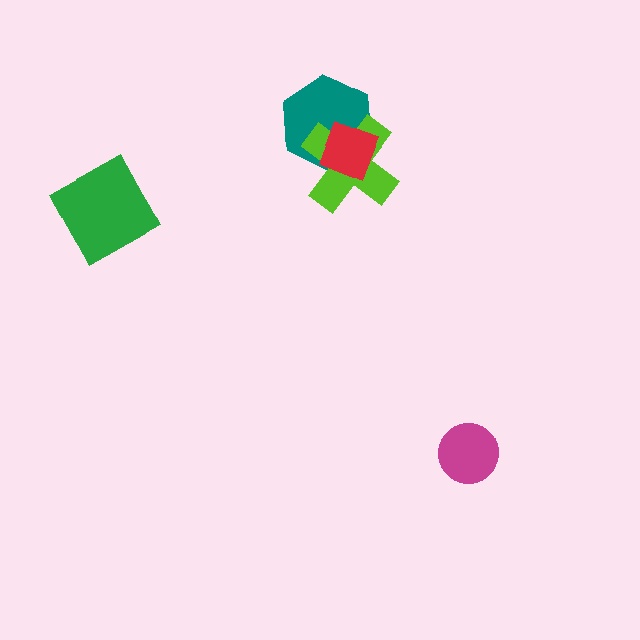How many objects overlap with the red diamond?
2 objects overlap with the red diamond.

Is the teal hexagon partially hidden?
Yes, it is partially covered by another shape.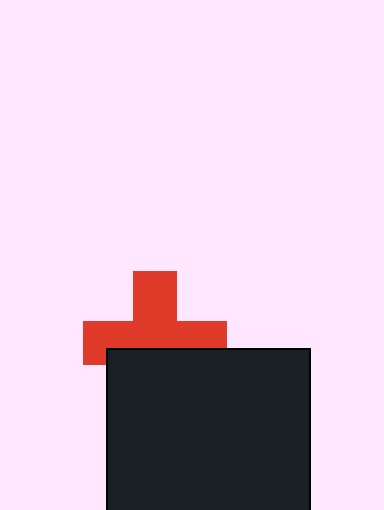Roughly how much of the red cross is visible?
About half of it is visible (roughly 59%).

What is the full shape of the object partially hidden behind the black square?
The partially hidden object is a red cross.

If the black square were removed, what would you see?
You would see the complete red cross.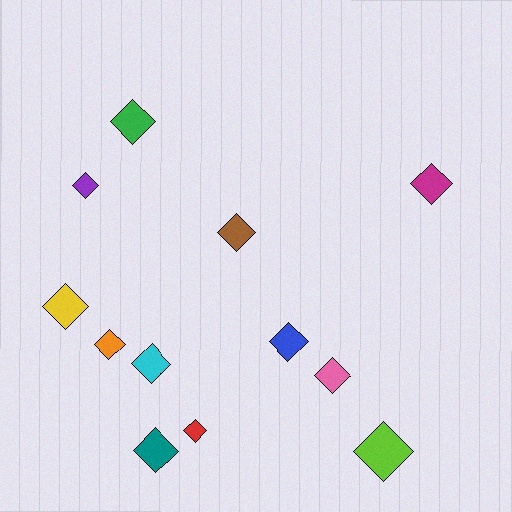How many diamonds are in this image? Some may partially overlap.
There are 12 diamonds.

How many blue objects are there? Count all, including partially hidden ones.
There is 1 blue object.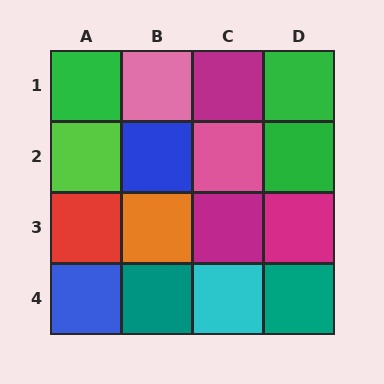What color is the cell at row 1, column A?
Green.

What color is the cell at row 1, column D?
Green.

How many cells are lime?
1 cell is lime.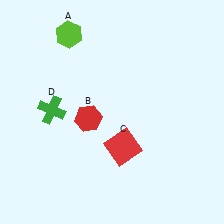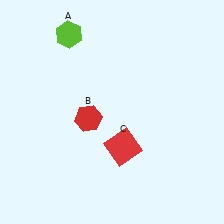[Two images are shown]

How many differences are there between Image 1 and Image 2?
There is 1 difference between the two images.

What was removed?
The green cross (D) was removed in Image 2.